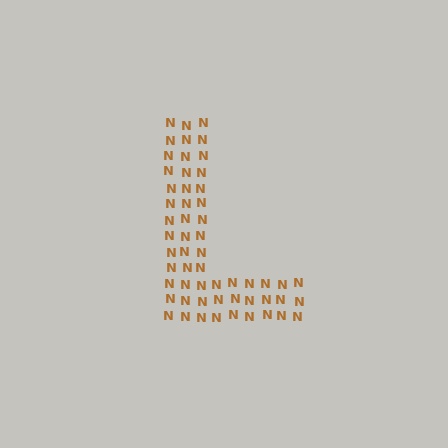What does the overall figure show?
The overall figure shows the letter L.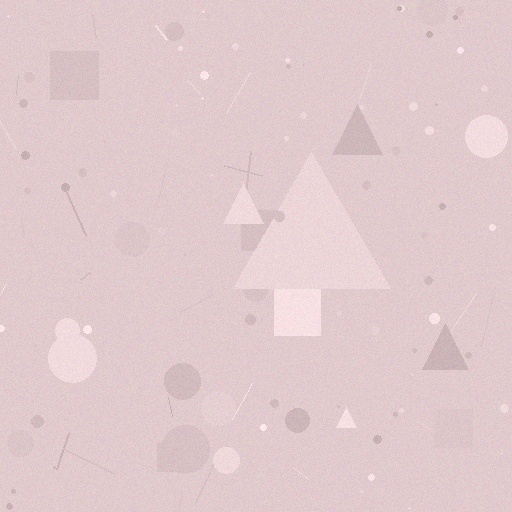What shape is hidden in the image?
A triangle is hidden in the image.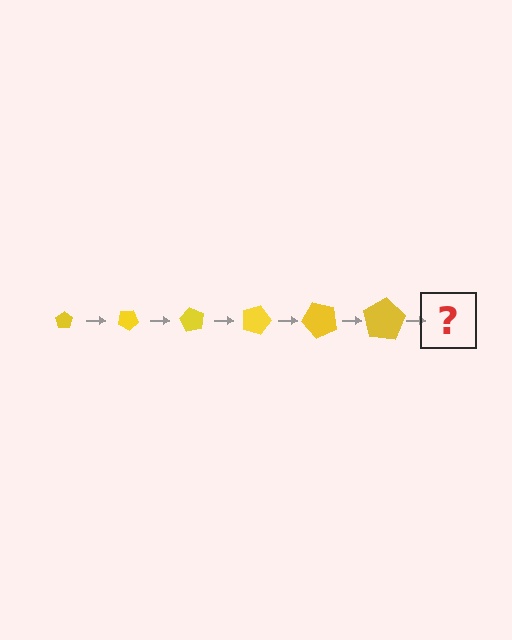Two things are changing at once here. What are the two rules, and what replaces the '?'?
The two rules are that the pentagon grows larger each step and it rotates 30 degrees each step. The '?' should be a pentagon, larger than the previous one and rotated 180 degrees from the start.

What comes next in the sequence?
The next element should be a pentagon, larger than the previous one and rotated 180 degrees from the start.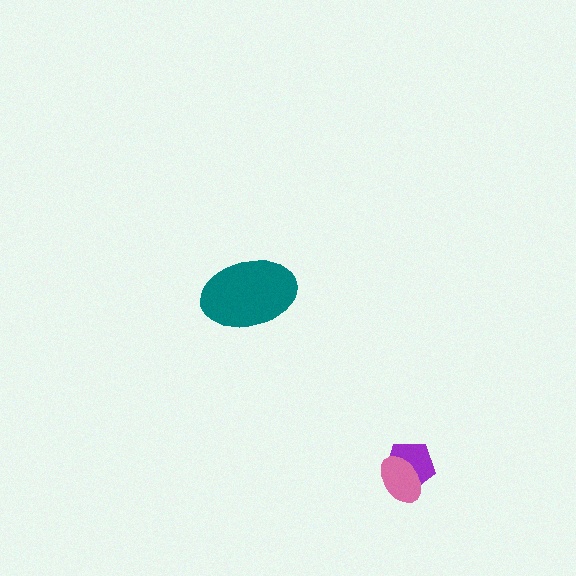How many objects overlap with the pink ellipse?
1 object overlaps with the pink ellipse.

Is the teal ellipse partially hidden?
No, no other shape covers it.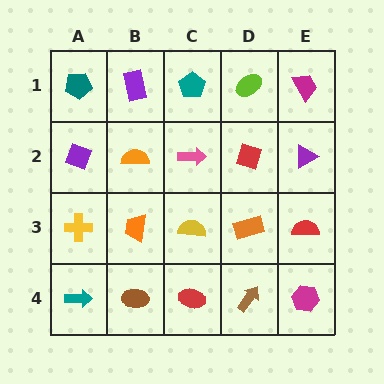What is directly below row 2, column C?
A yellow semicircle.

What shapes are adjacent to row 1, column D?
A red diamond (row 2, column D), a teal pentagon (row 1, column C), a magenta trapezoid (row 1, column E).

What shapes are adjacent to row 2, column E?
A magenta trapezoid (row 1, column E), a red semicircle (row 3, column E), a red diamond (row 2, column D).